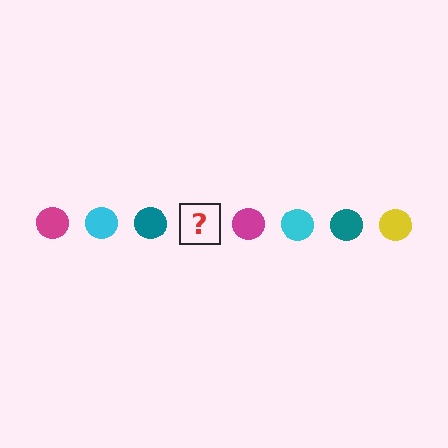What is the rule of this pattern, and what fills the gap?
The rule is that the pattern cycles through magenta, cyan, teal, yellow circles. The gap should be filled with a yellow circle.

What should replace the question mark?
The question mark should be replaced with a yellow circle.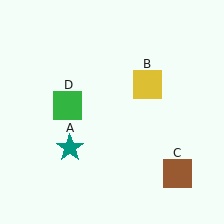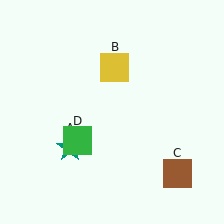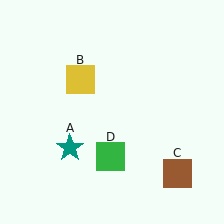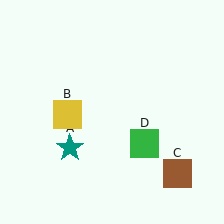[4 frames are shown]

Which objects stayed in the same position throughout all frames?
Teal star (object A) and brown square (object C) remained stationary.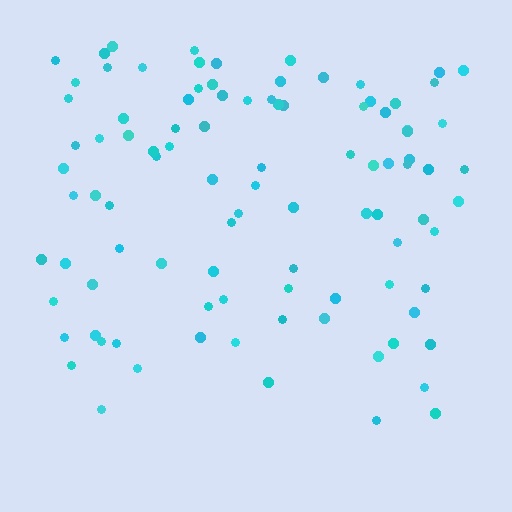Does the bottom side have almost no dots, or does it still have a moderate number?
Still a moderate number, just noticeably fewer than the top.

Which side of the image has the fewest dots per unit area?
The bottom.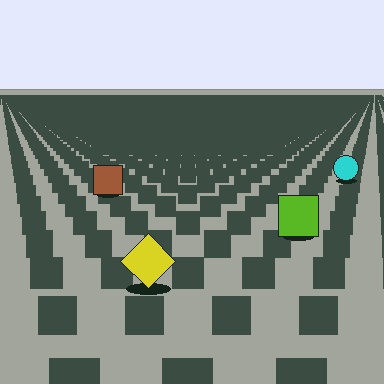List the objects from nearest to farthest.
From nearest to farthest: the yellow diamond, the lime square, the brown square, the cyan circle.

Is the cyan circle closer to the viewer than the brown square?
No. The brown square is closer — you can tell from the texture gradient: the ground texture is coarser near it.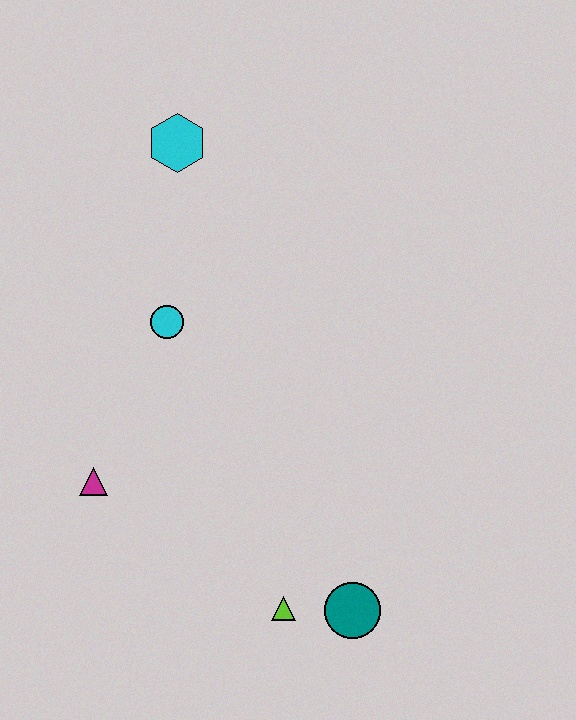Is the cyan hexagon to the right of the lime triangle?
No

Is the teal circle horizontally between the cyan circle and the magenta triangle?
No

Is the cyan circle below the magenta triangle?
No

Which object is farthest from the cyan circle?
The teal circle is farthest from the cyan circle.